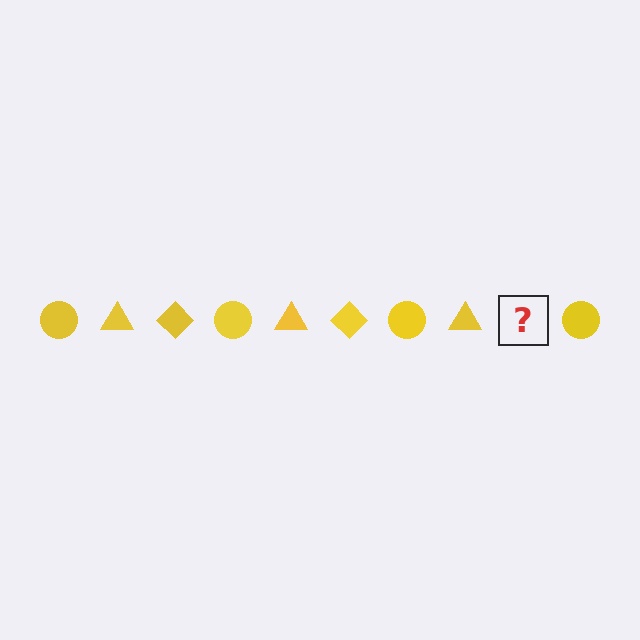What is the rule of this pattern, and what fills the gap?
The rule is that the pattern cycles through circle, triangle, diamond shapes in yellow. The gap should be filled with a yellow diamond.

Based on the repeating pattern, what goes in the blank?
The blank should be a yellow diamond.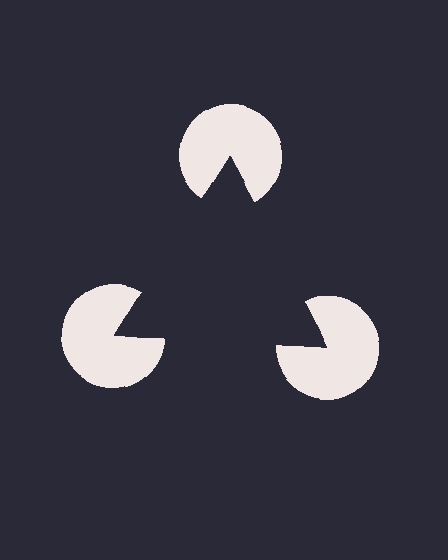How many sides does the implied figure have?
3 sides.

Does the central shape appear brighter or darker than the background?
It typically appears slightly darker than the background, even though no actual brightness change is drawn.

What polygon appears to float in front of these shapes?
An illusory triangle — its edges are inferred from the aligned wedge cuts in the pac-man discs, not physically drawn.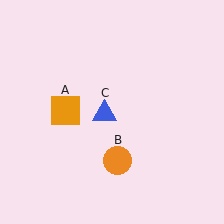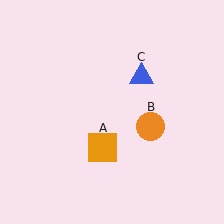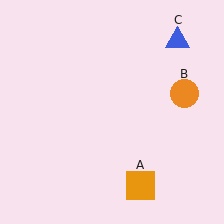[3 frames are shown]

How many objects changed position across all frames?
3 objects changed position: orange square (object A), orange circle (object B), blue triangle (object C).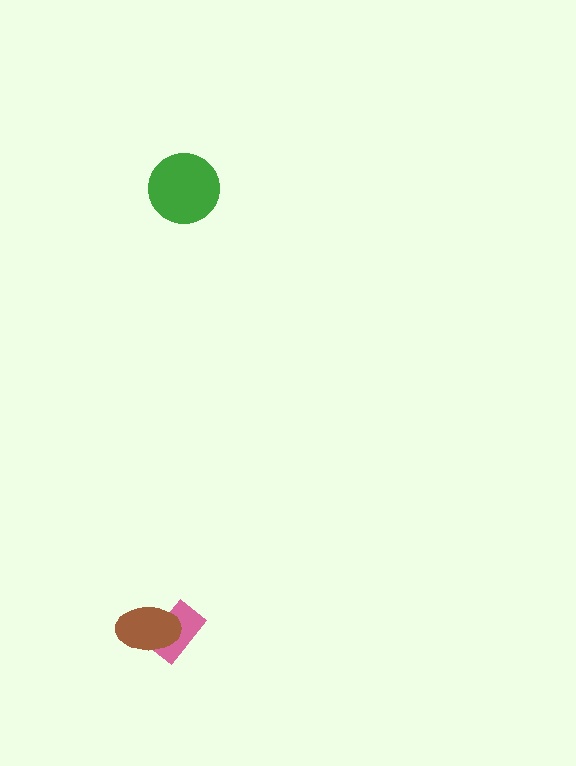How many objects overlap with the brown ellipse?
1 object overlaps with the brown ellipse.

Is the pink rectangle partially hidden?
Yes, it is partially covered by another shape.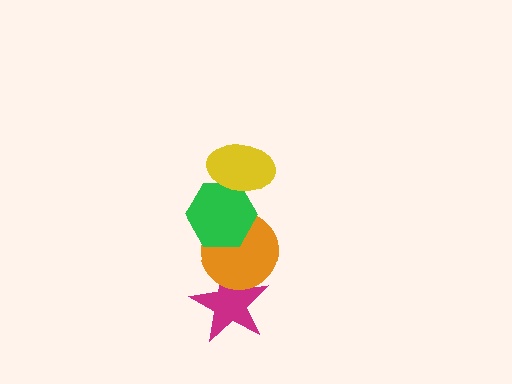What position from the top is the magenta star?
The magenta star is 4th from the top.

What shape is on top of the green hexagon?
The yellow ellipse is on top of the green hexagon.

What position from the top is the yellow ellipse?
The yellow ellipse is 1st from the top.